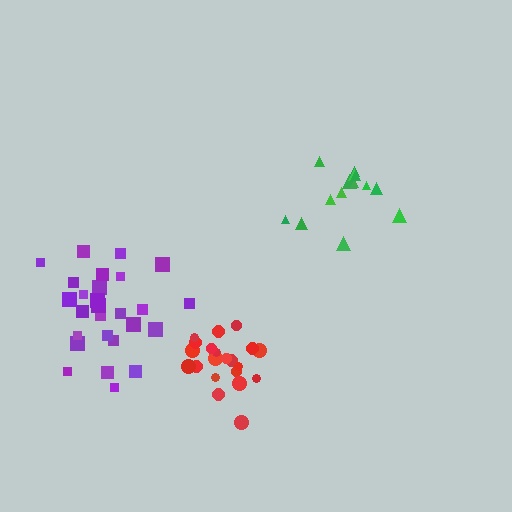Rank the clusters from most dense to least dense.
red, purple, green.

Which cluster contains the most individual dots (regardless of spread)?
Purple (27).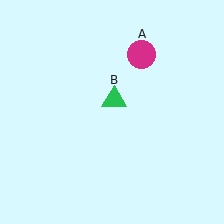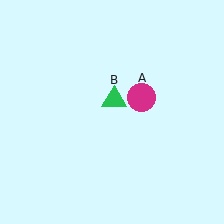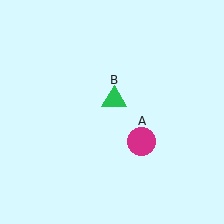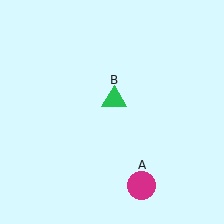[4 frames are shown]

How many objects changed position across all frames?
1 object changed position: magenta circle (object A).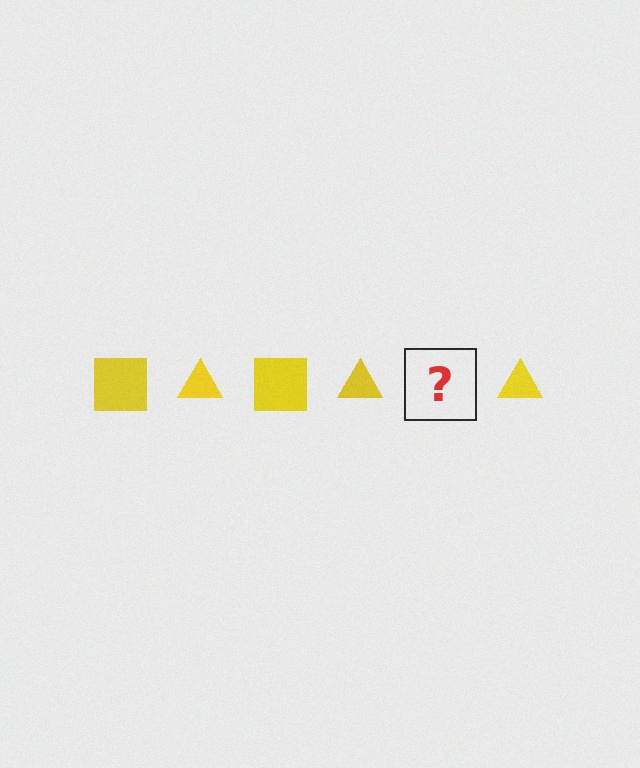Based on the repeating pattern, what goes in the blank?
The blank should be a yellow square.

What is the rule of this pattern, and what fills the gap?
The rule is that the pattern cycles through square, triangle shapes in yellow. The gap should be filled with a yellow square.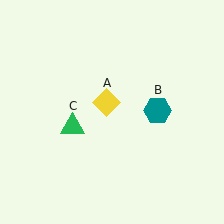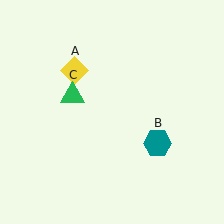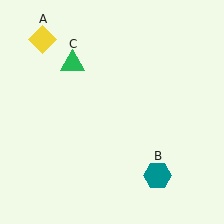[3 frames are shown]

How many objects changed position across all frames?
3 objects changed position: yellow diamond (object A), teal hexagon (object B), green triangle (object C).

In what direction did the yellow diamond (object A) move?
The yellow diamond (object A) moved up and to the left.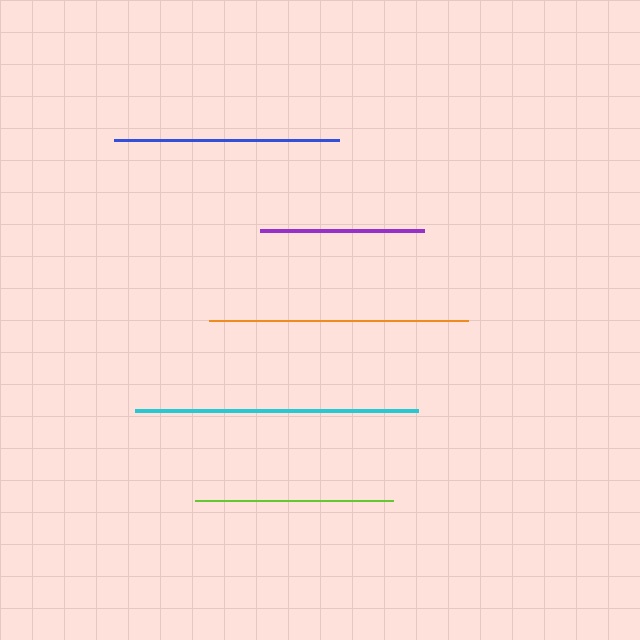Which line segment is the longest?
The cyan line is the longest at approximately 282 pixels.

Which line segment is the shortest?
The purple line is the shortest at approximately 164 pixels.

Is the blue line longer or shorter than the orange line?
The orange line is longer than the blue line.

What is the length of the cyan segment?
The cyan segment is approximately 282 pixels long.